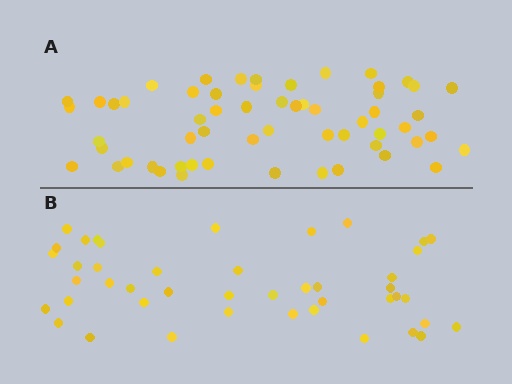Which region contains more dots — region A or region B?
Region A (the top region) has more dots.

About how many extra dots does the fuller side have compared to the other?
Region A has approximately 15 more dots than region B.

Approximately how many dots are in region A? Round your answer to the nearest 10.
About 60 dots. (The exact count is 58, which rounds to 60.)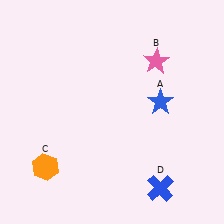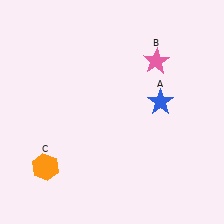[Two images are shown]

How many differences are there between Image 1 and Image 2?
There is 1 difference between the two images.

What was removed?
The blue cross (D) was removed in Image 2.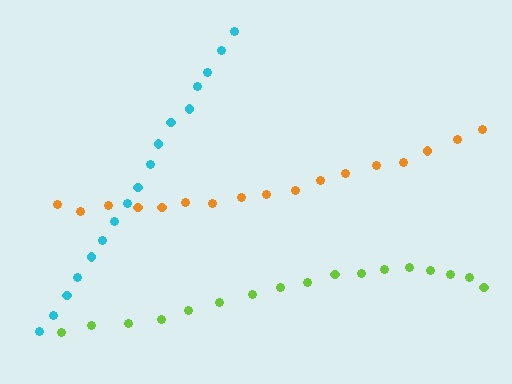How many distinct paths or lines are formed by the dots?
There are 3 distinct paths.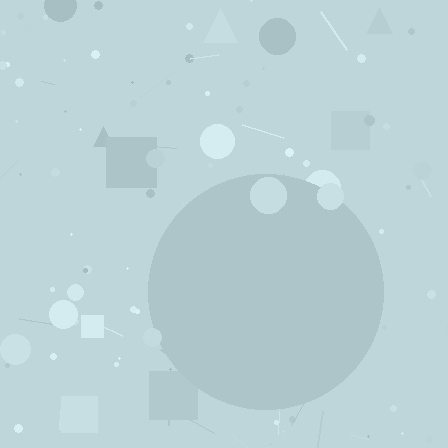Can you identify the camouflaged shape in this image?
The camouflaged shape is a circle.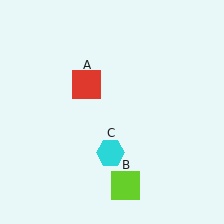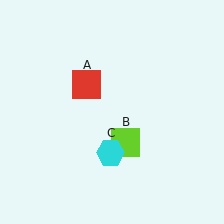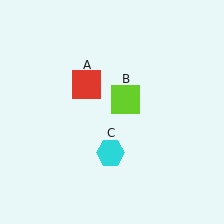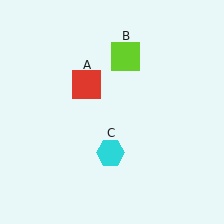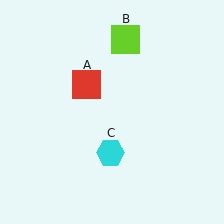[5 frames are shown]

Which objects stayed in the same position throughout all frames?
Red square (object A) and cyan hexagon (object C) remained stationary.